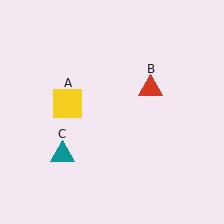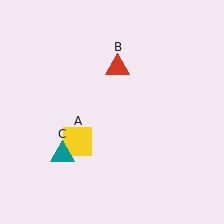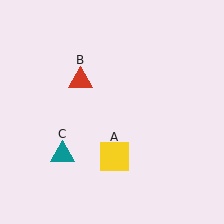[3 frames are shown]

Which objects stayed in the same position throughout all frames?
Teal triangle (object C) remained stationary.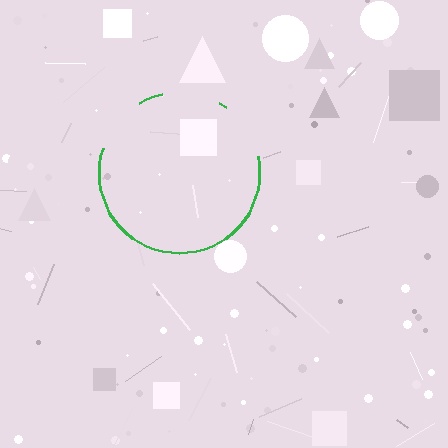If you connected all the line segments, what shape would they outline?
They would outline a circle.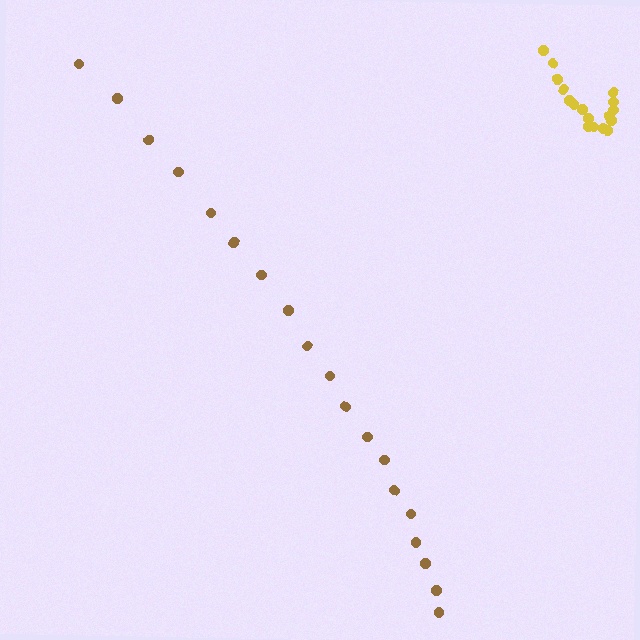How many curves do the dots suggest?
There are 2 distinct paths.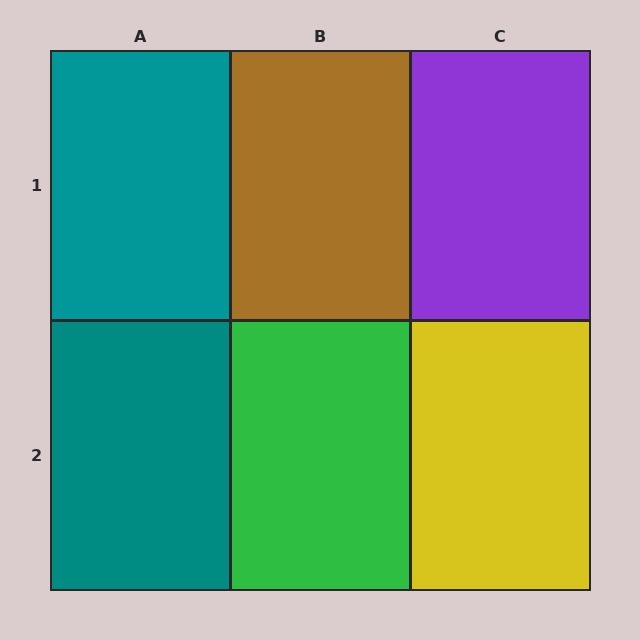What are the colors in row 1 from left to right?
Teal, brown, purple.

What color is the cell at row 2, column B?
Green.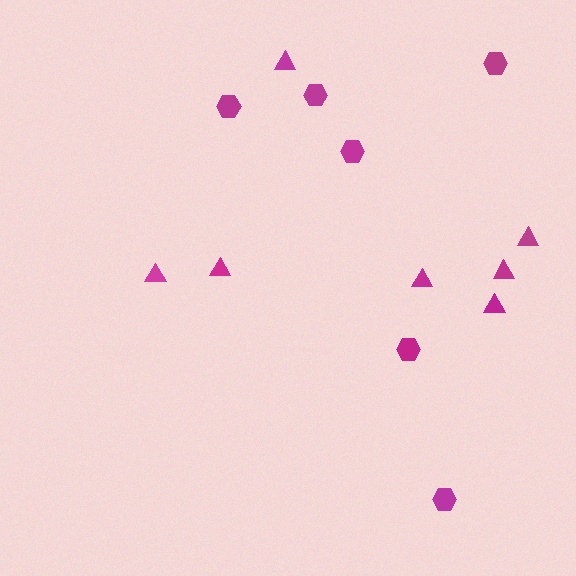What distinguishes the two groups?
There are 2 groups: one group of triangles (7) and one group of hexagons (6).